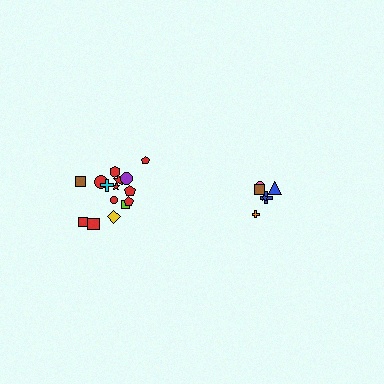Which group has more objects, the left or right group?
The left group.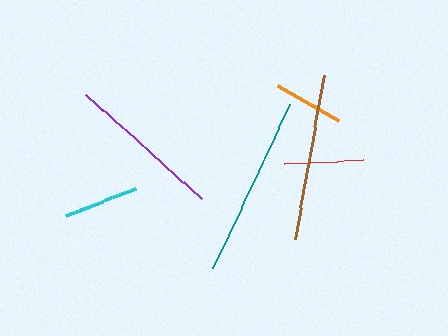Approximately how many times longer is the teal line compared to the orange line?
The teal line is approximately 2.6 times the length of the orange line.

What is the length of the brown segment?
The brown segment is approximately 167 pixels long.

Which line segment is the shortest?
The orange line is the shortest at approximately 71 pixels.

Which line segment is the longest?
The teal line is the longest at approximately 182 pixels.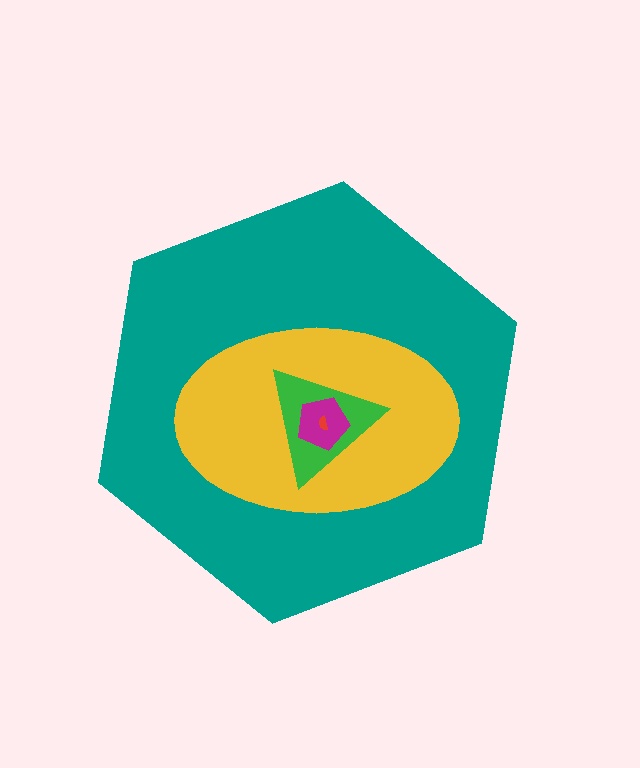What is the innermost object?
The red semicircle.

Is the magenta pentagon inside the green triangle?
Yes.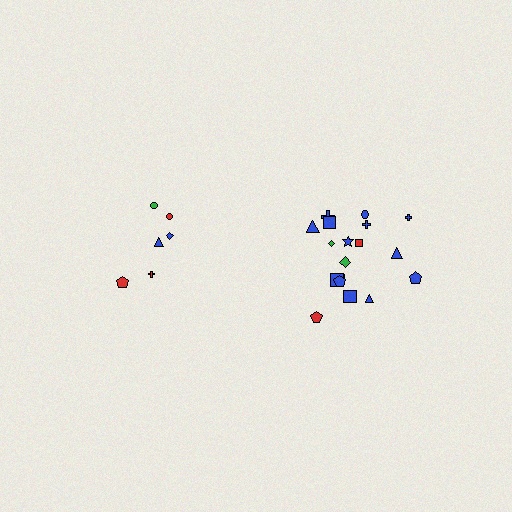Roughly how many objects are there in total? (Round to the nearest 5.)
Roughly 25 objects in total.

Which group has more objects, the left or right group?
The right group.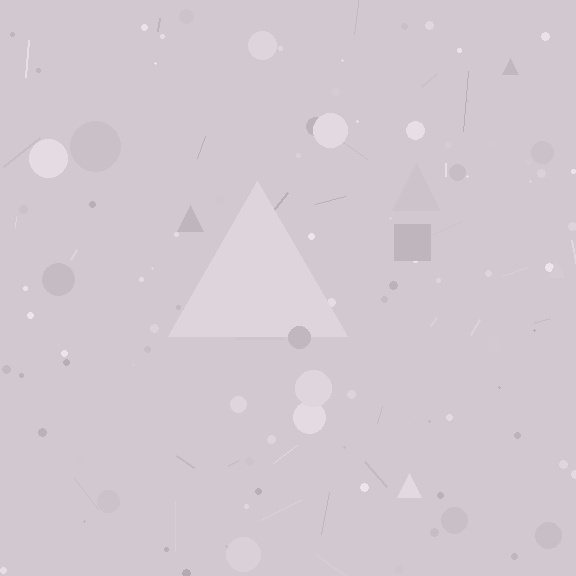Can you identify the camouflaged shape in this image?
The camouflaged shape is a triangle.